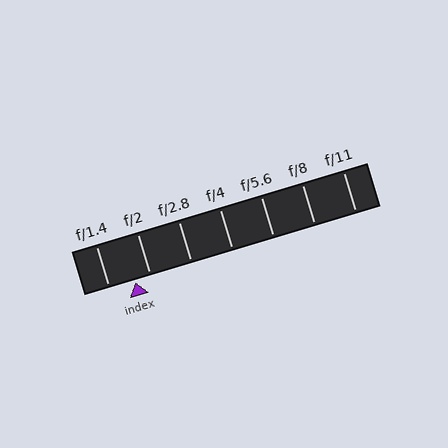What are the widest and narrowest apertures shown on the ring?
The widest aperture shown is f/1.4 and the narrowest is f/11.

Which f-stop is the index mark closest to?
The index mark is closest to f/2.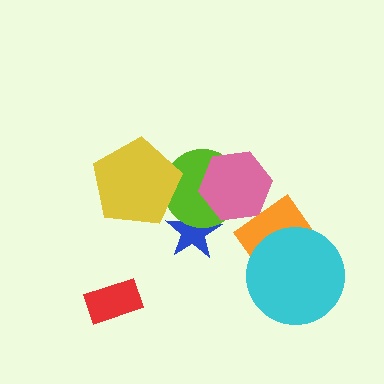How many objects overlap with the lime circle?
3 objects overlap with the lime circle.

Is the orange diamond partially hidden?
Yes, it is partially covered by another shape.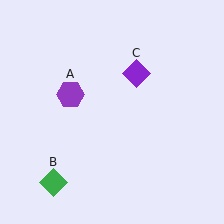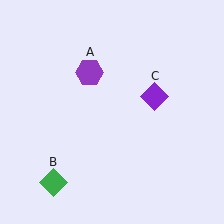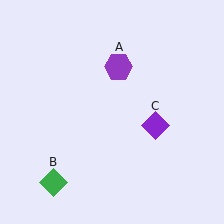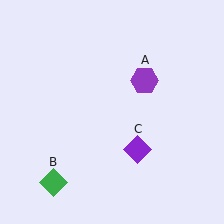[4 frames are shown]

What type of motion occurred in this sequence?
The purple hexagon (object A), purple diamond (object C) rotated clockwise around the center of the scene.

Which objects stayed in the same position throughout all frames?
Green diamond (object B) remained stationary.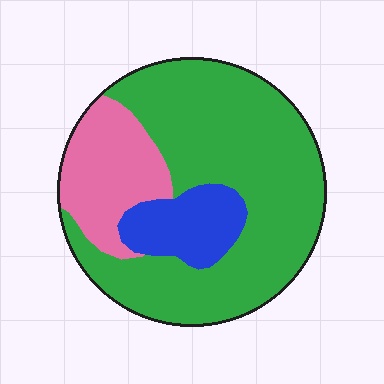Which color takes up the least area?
Blue, at roughly 15%.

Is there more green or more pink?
Green.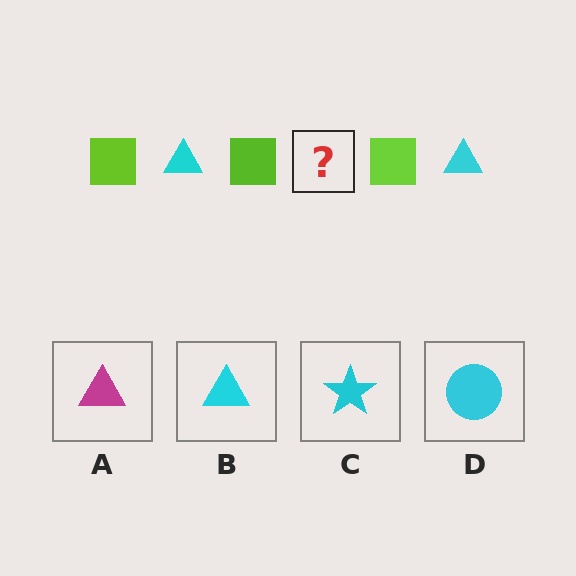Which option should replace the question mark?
Option B.